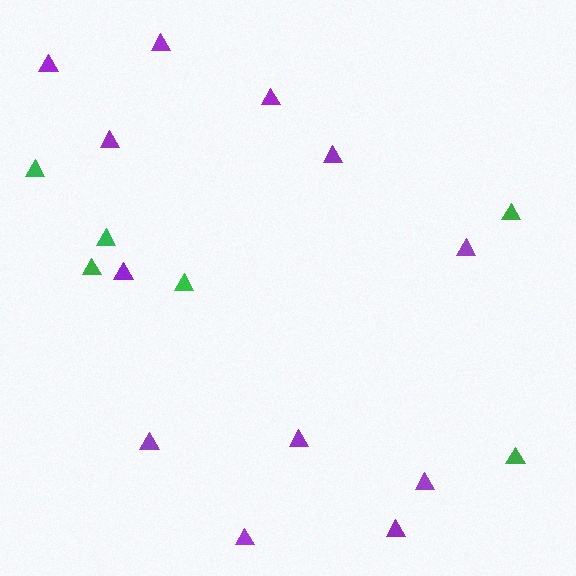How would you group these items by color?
There are 2 groups: one group of green triangles (6) and one group of purple triangles (12).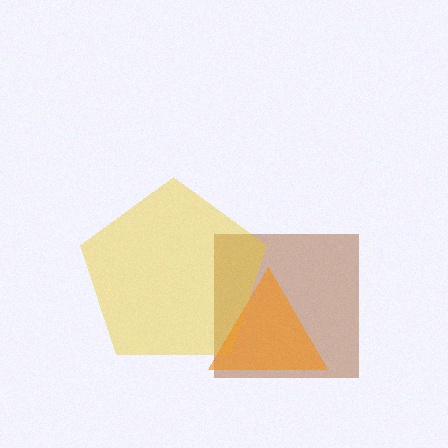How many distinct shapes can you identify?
There are 3 distinct shapes: a brown square, a yellow pentagon, an orange triangle.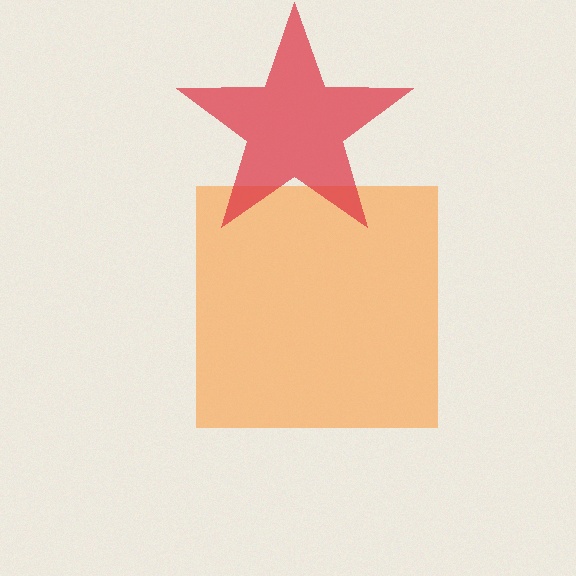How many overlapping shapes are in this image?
There are 2 overlapping shapes in the image.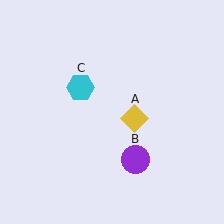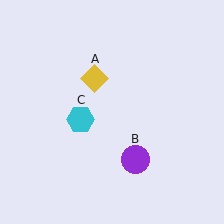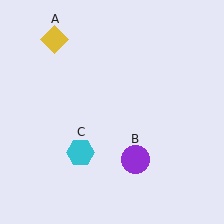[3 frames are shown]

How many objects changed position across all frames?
2 objects changed position: yellow diamond (object A), cyan hexagon (object C).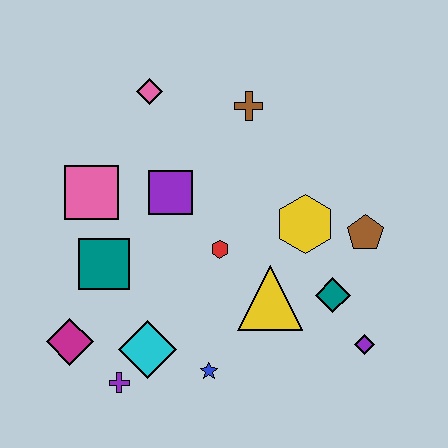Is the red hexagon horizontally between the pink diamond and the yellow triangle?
Yes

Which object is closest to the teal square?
The pink square is closest to the teal square.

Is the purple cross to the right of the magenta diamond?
Yes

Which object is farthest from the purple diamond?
The pink diamond is farthest from the purple diamond.